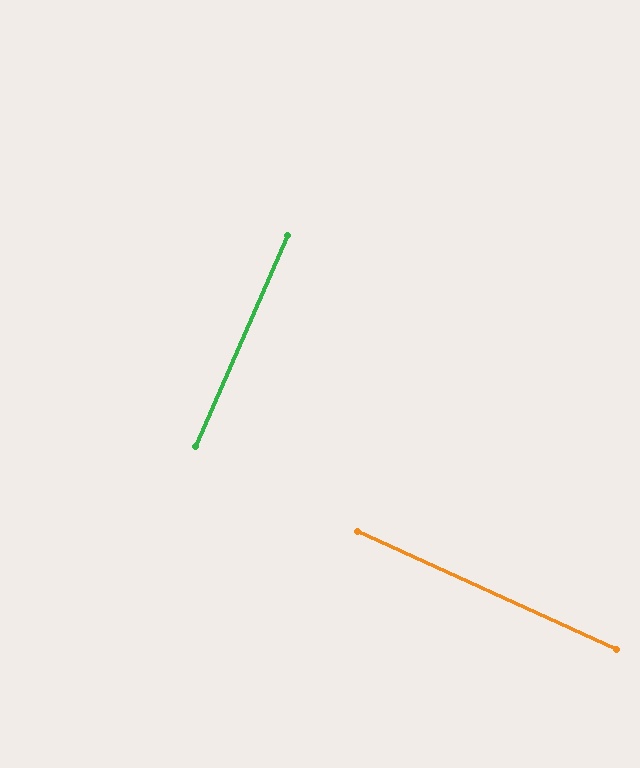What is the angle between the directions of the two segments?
Approximately 89 degrees.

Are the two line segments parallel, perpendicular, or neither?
Perpendicular — they meet at approximately 89°.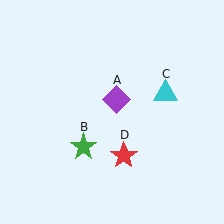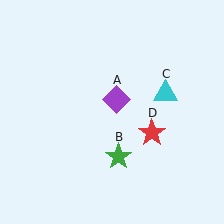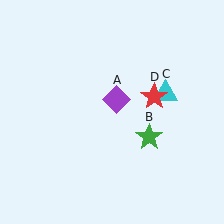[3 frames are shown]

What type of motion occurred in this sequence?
The green star (object B), red star (object D) rotated counterclockwise around the center of the scene.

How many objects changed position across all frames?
2 objects changed position: green star (object B), red star (object D).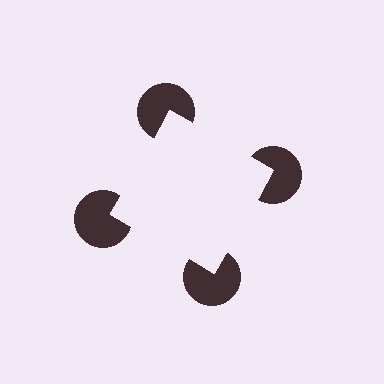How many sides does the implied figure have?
4 sides.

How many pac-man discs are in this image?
There are 4 — one at each vertex of the illusory square.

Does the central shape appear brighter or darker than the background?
It typically appears slightly brighter than the background, even though no actual brightness change is drawn.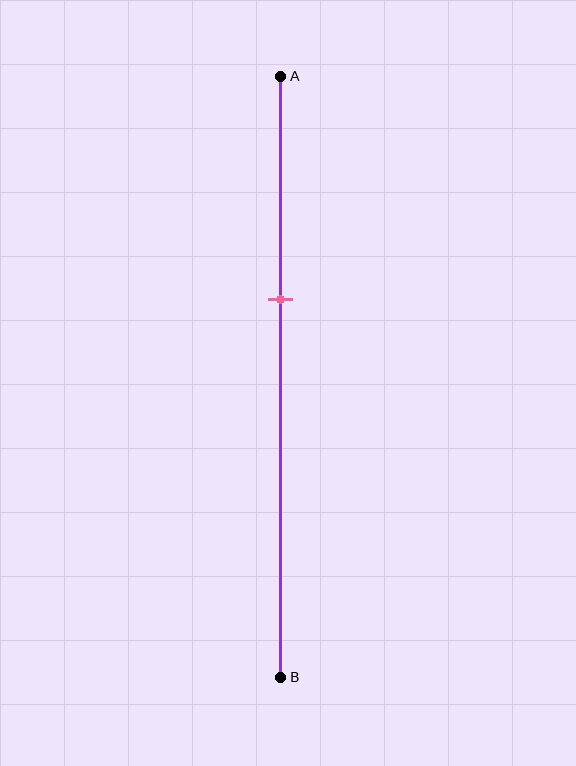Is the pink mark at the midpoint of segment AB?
No, the mark is at about 35% from A, not at the 50% midpoint.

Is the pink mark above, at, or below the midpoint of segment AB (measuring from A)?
The pink mark is above the midpoint of segment AB.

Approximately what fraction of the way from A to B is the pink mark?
The pink mark is approximately 35% of the way from A to B.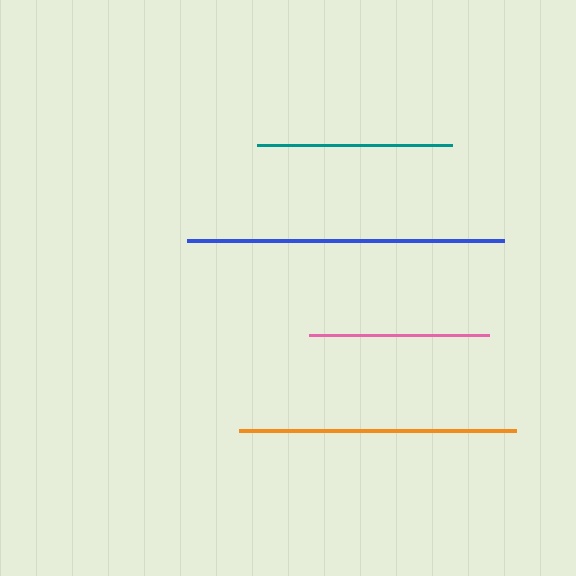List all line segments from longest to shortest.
From longest to shortest: blue, orange, teal, pink.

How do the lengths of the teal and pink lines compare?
The teal and pink lines are approximately the same length.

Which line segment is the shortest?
The pink line is the shortest at approximately 181 pixels.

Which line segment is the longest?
The blue line is the longest at approximately 317 pixels.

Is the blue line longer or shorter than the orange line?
The blue line is longer than the orange line.